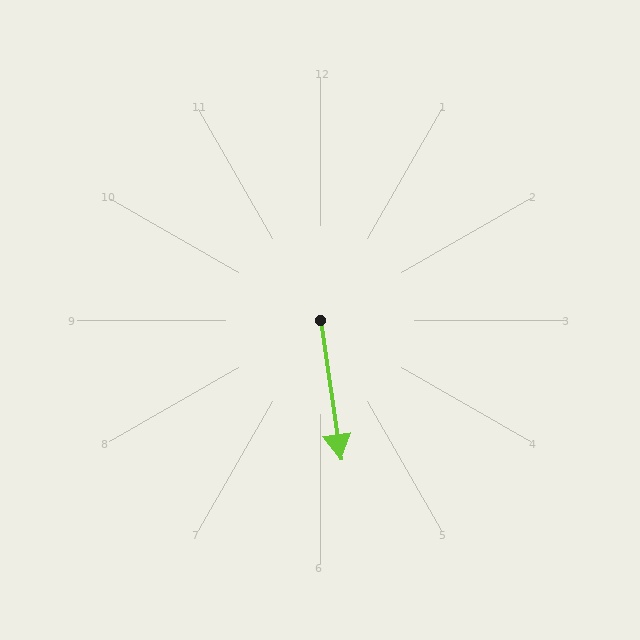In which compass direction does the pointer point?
South.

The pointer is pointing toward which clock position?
Roughly 6 o'clock.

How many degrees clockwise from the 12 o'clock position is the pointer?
Approximately 172 degrees.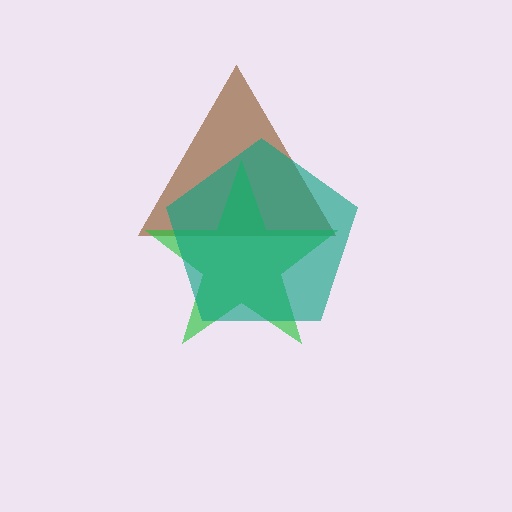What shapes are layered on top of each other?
The layered shapes are: a brown triangle, a green star, a teal pentagon.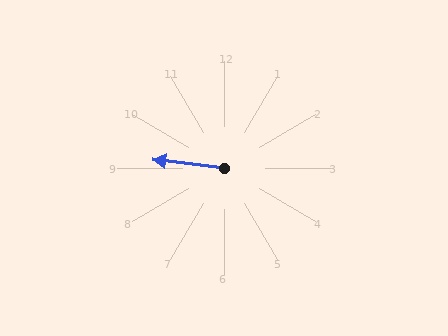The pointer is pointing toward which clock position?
Roughly 9 o'clock.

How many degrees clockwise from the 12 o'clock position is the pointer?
Approximately 277 degrees.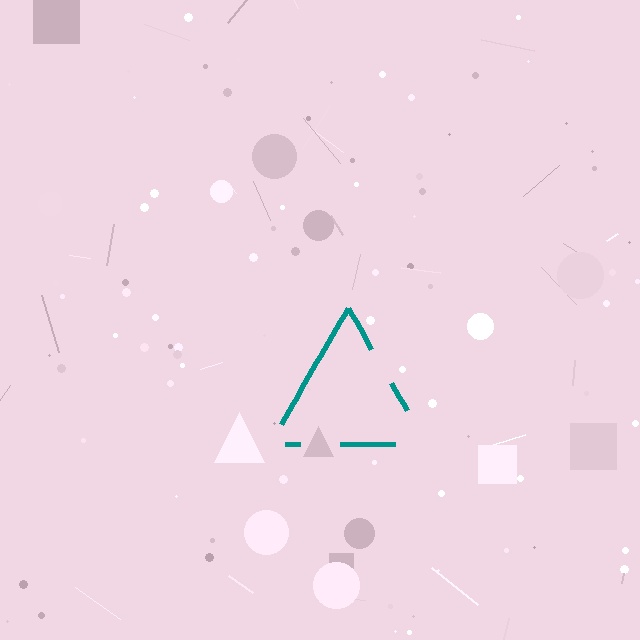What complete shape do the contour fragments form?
The contour fragments form a triangle.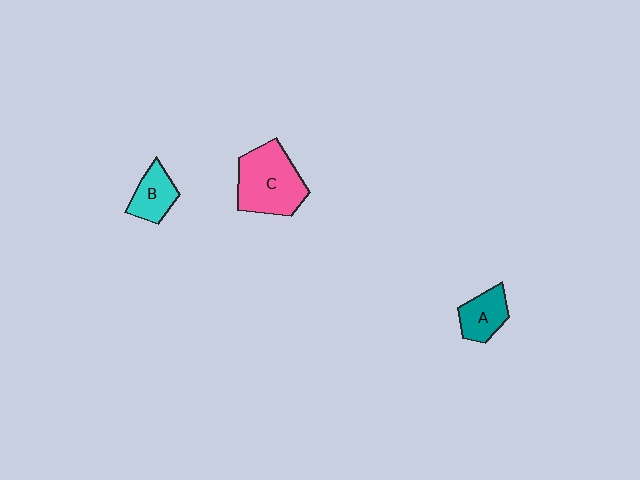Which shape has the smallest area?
Shape B (cyan).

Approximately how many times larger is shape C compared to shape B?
Approximately 2.0 times.